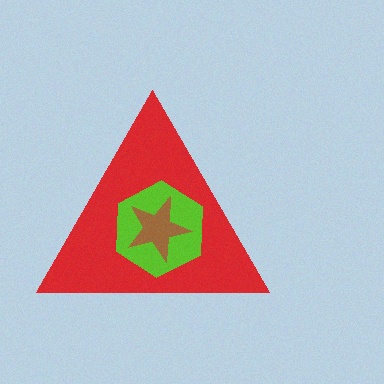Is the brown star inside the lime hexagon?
Yes.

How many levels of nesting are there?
3.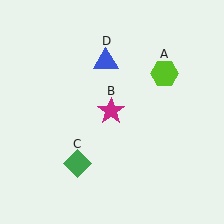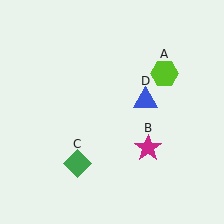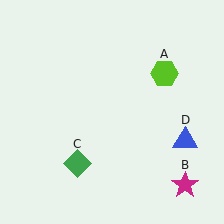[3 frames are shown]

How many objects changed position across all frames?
2 objects changed position: magenta star (object B), blue triangle (object D).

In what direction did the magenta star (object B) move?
The magenta star (object B) moved down and to the right.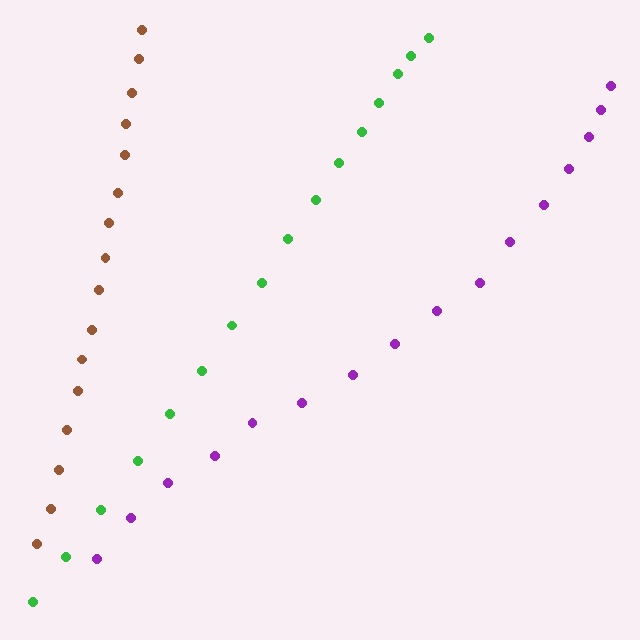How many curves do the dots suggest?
There are 3 distinct paths.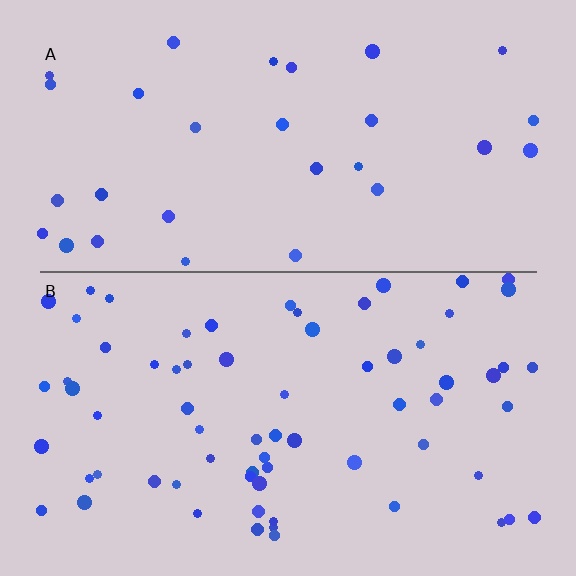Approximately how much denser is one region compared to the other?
Approximately 2.3× — region B over region A.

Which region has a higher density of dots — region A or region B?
B (the bottom).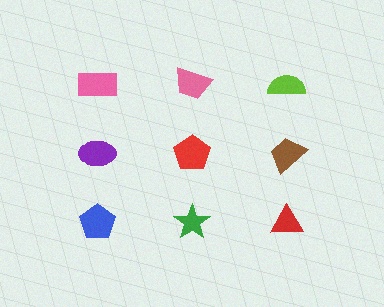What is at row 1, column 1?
A pink rectangle.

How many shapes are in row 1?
3 shapes.